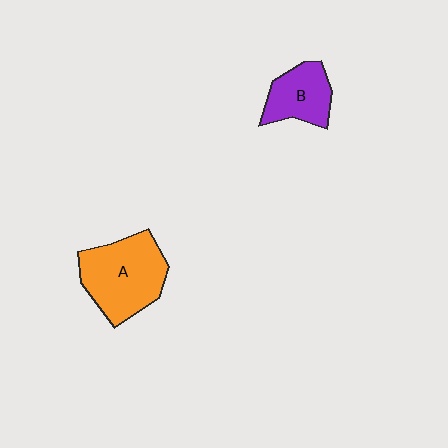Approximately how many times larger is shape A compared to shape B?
Approximately 1.7 times.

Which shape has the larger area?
Shape A (orange).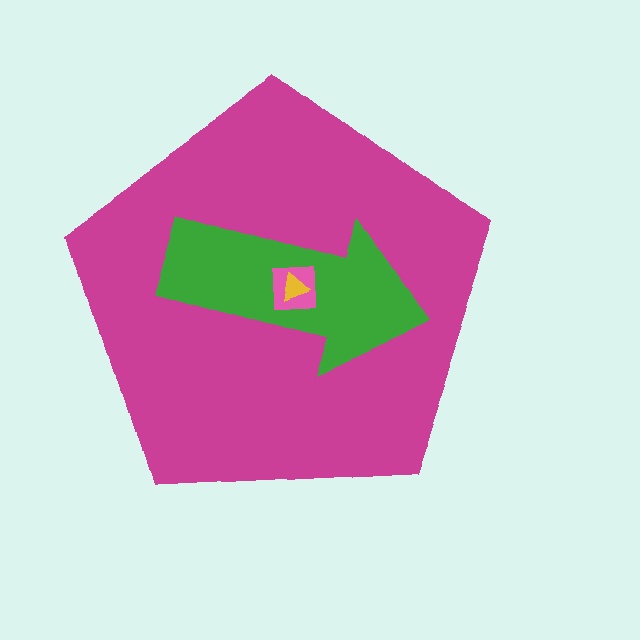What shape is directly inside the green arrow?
The pink square.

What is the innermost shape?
The yellow triangle.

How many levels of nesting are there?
4.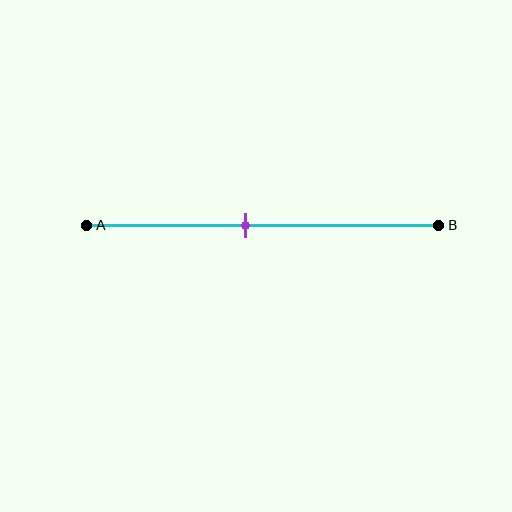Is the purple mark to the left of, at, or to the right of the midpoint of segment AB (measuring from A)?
The purple mark is to the left of the midpoint of segment AB.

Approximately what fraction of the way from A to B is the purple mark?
The purple mark is approximately 45% of the way from A to B.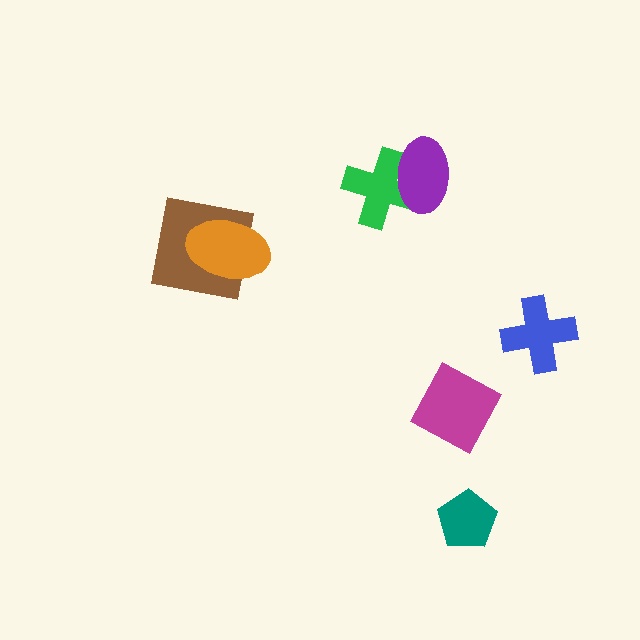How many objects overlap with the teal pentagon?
0 objects overlap with the teal pentagon.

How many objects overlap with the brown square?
1 object overlaps with the brown square.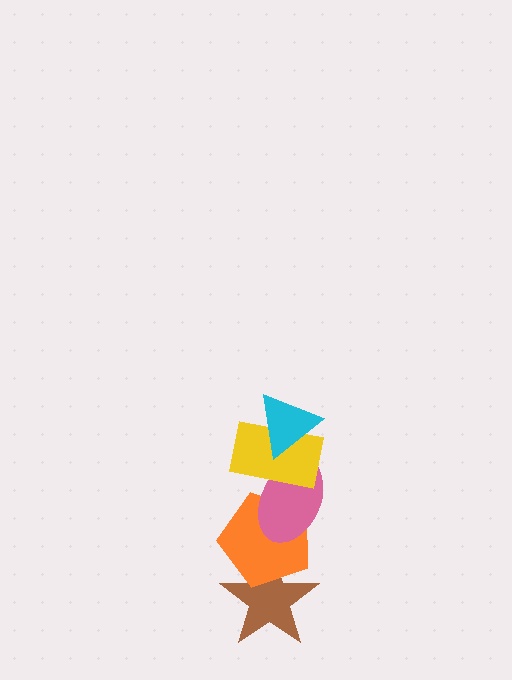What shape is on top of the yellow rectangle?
The cyan triangle is on top of the yellow rectangle.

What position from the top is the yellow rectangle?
The yellow rectangle is 2nd from the top.